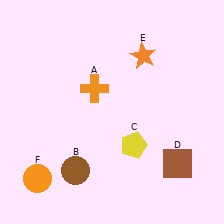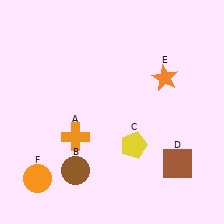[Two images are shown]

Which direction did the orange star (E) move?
The orange star (E) moved down.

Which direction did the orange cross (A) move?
The orange cross (A) moved down.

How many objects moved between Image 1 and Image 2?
2 objects moved between the two images.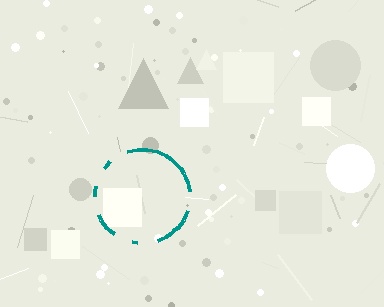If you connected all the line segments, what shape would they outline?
They would outline a circle.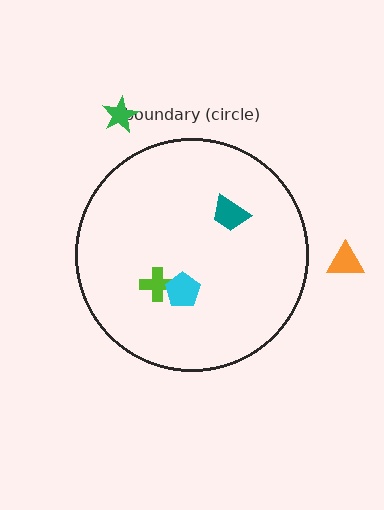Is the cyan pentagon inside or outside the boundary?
Inside.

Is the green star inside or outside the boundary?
Outside.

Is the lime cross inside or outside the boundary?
Inside.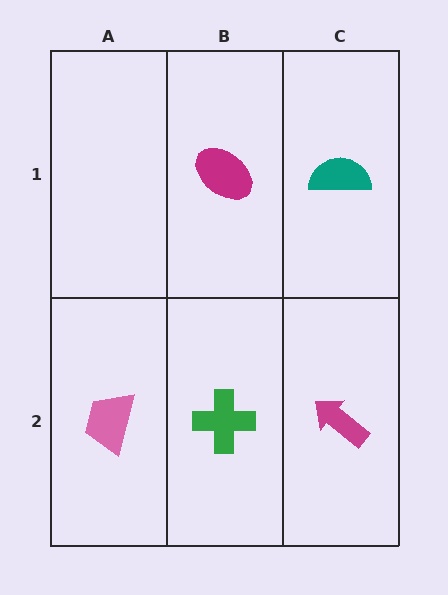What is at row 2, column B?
A green cross.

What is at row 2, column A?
A pink trapezoid.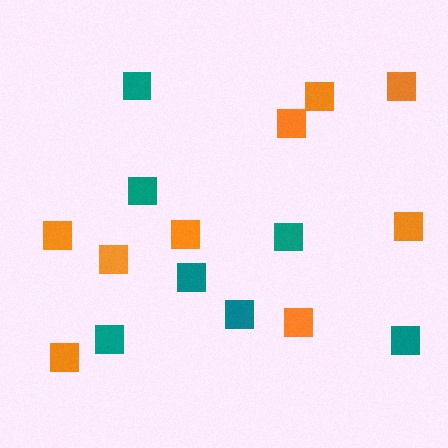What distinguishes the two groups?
There are 2 groups: one group of orange squares (9) and one group of teal squares (7).